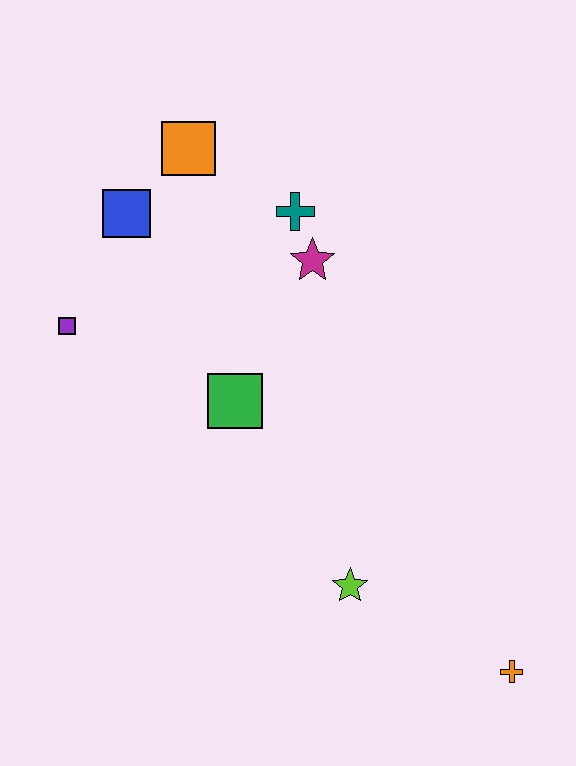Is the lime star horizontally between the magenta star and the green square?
No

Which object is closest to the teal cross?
The magenta star is closest to the teal cross.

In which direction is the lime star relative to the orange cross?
The lime star is to the left of the orange cross.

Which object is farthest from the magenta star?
The orange cross is farthest from the magenta star.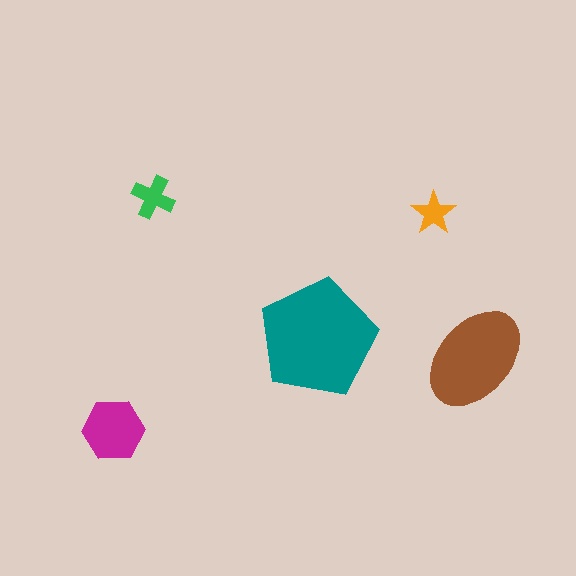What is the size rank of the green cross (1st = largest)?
4th.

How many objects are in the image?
There are 5 objects in the image.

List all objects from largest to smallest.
The teal pentagon, the brown ellipse, the magenta hexagon, the green cross, the orange star.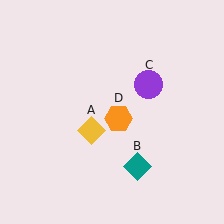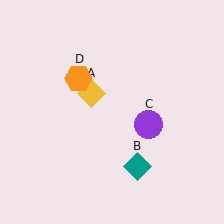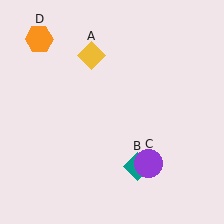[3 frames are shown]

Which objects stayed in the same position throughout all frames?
Teal diamond (object B) remained stationary.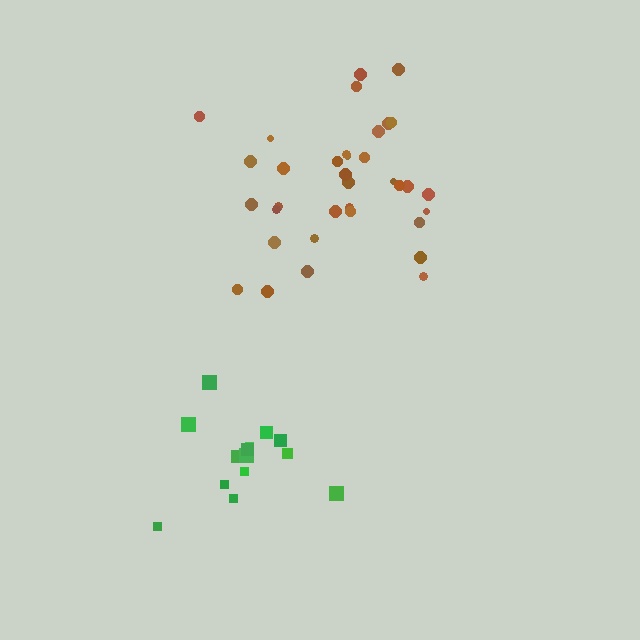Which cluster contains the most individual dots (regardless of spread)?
Brown (35).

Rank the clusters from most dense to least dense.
brown, green.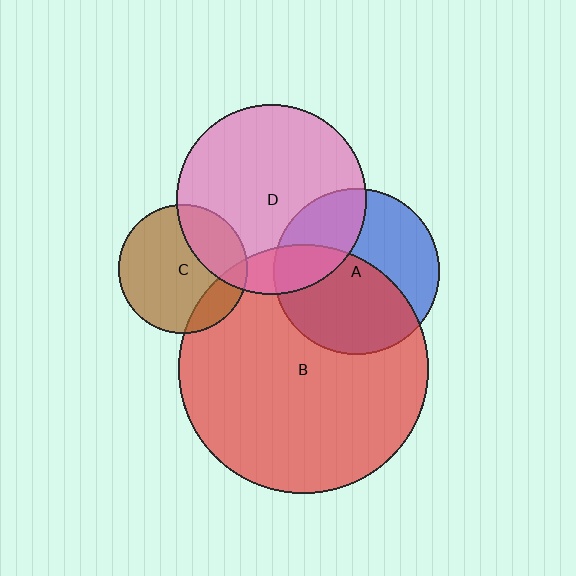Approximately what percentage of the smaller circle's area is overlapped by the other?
Approximately 15%.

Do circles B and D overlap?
Yes.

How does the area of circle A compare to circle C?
Approximately 1.7 times.